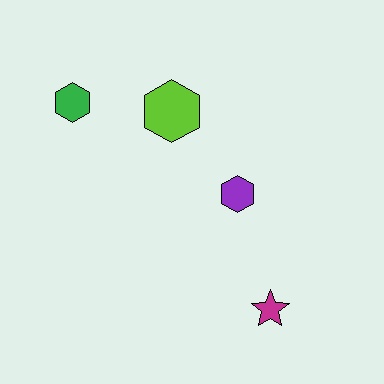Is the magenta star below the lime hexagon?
Yes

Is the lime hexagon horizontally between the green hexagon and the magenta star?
Yes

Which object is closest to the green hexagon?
The lime hexagon is closest to the green hexagon.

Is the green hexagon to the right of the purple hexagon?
No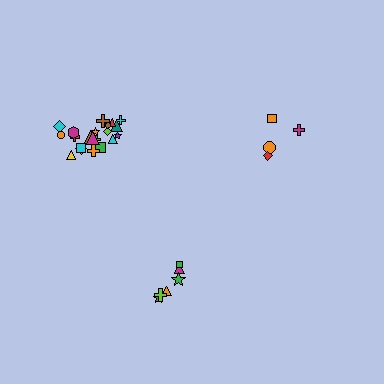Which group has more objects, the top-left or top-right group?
The top-left group.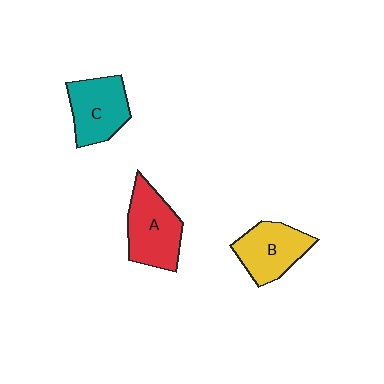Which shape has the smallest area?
Shape B (yellow).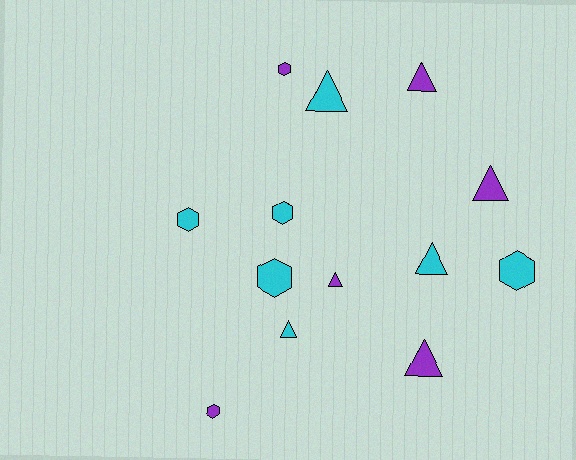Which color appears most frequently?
Cyan, with 7 objects.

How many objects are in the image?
There are 13 objects.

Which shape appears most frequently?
Triangle, with 7 objects.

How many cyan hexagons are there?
There are 4 cyan hexagons.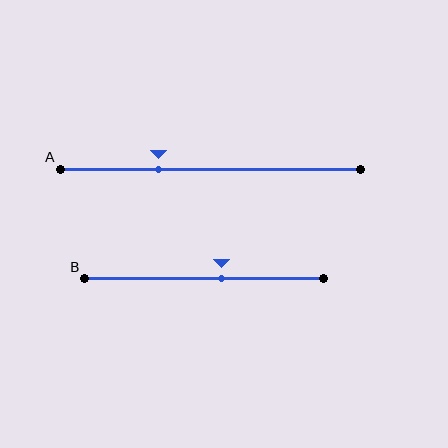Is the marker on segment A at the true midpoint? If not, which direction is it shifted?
No, the marker on segment A is shifted to the left by about 17% of the segment length.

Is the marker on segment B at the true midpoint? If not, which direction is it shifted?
No, the marker on segment B is shifted to the right by about 7% of the segment length.